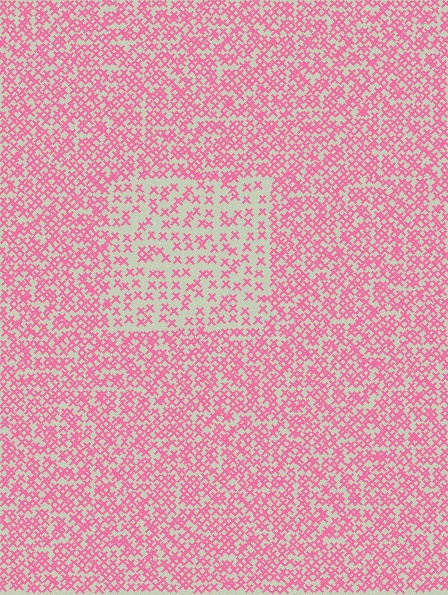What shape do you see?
I see a rectangle.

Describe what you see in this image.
The image contains small pink elements arranged at two different densities. A rectangle-shaped region is visible where the elements are less densely packed than the surrounding area.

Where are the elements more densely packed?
The elements are more densely packed outside the rectangle boundary.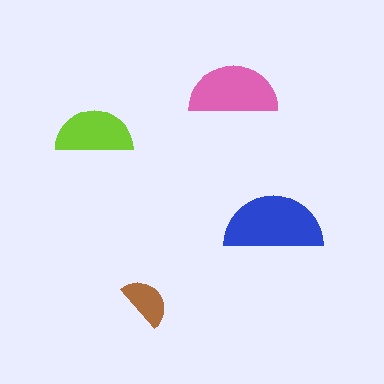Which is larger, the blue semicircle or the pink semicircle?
The blue one.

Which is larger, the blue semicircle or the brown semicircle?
The blue one.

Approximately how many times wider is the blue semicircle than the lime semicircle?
About 1.5 times wider.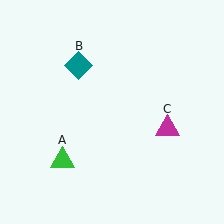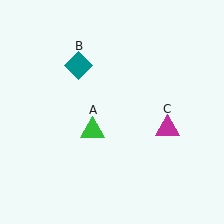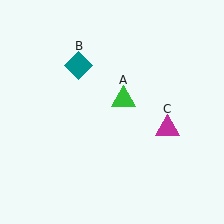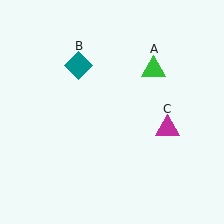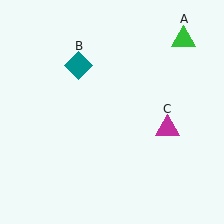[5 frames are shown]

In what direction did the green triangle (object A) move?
The green triangle (object A) moved up and to the right.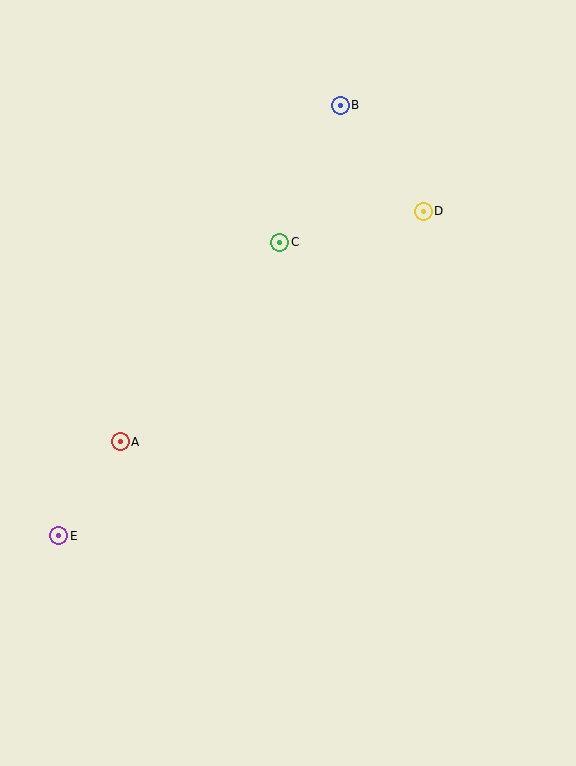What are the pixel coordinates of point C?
Point C is at (280, 242).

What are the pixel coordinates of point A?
Point A is at (120, 442).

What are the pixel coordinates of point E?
Point E is at (59, 536).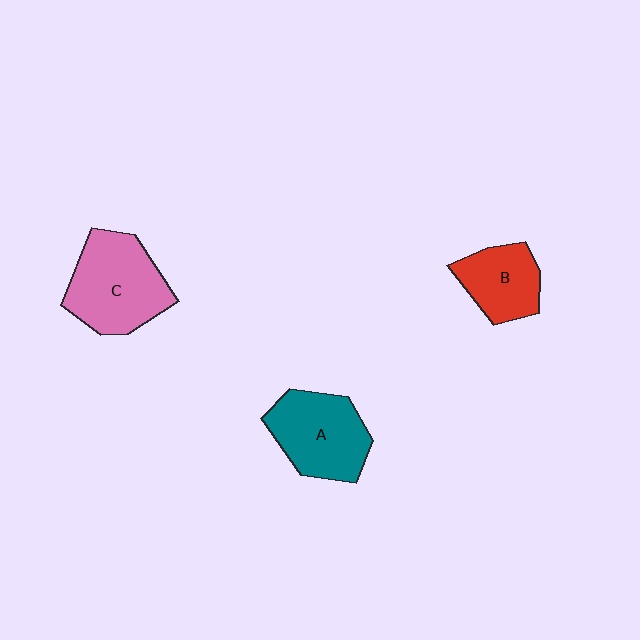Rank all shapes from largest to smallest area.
From largest to smallest: C (pink), A (teal), B (red).